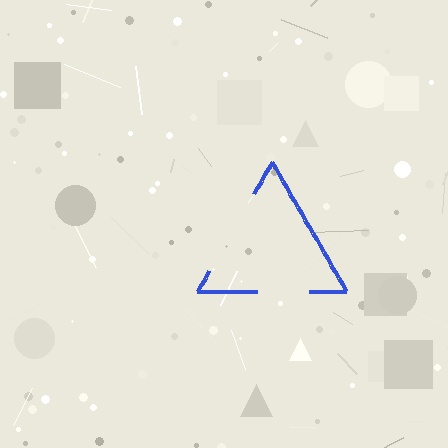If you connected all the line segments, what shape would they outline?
They would outline a triangle.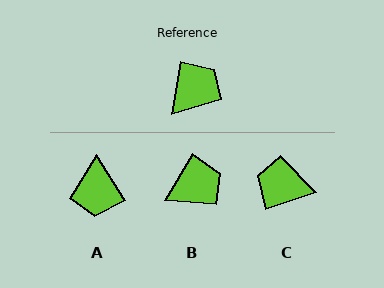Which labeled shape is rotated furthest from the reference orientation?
A, about 139 degrees away.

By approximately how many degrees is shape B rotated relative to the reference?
Approximately 21 degrees clockwise.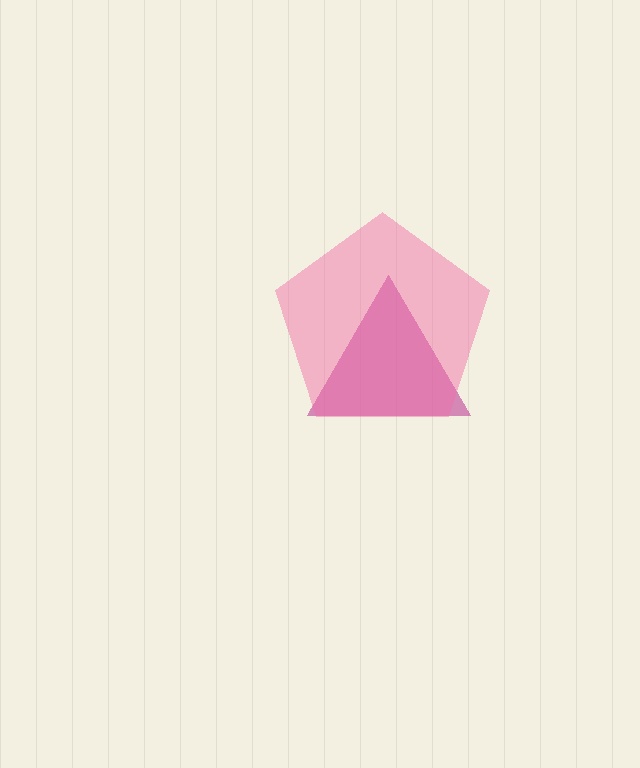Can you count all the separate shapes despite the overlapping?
Yes, there are 2 separate shapes.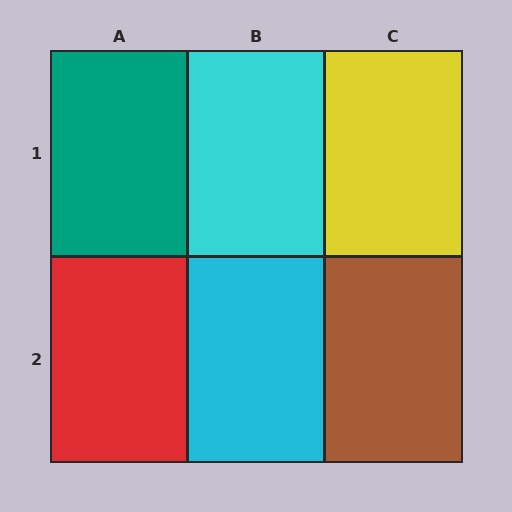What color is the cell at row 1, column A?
Teal.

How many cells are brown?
1 cell is brown.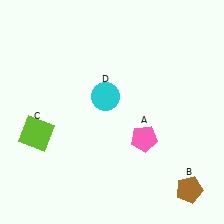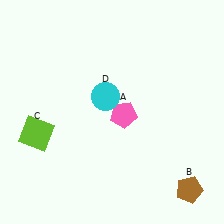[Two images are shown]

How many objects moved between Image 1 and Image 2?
1 object moved between the two images.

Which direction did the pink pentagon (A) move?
The pink pentagon (A) moved up.